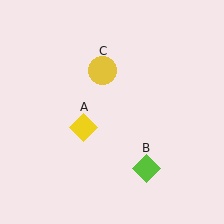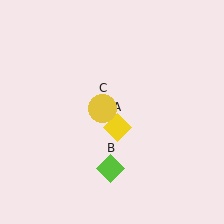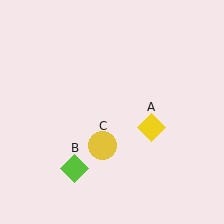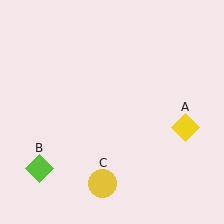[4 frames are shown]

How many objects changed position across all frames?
3 objects changed position: yellow diamond (object A), lime diamond (object B), yellow circle (object C).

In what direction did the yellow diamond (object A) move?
The yellow diamond (object A) moved right.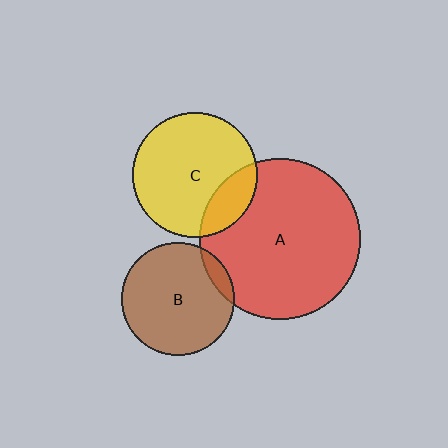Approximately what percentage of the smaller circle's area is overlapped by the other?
Approximately 10%.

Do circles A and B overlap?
Yes.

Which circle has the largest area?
Circle A (red).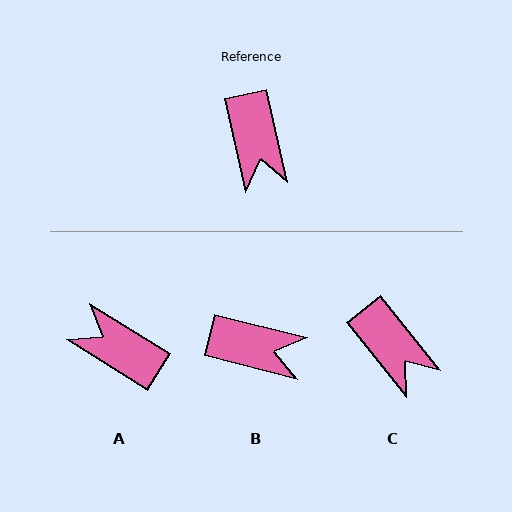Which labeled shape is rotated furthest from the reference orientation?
A, about 135 degrees away.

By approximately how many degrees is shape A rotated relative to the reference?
Approximately 135 degrees clockwise.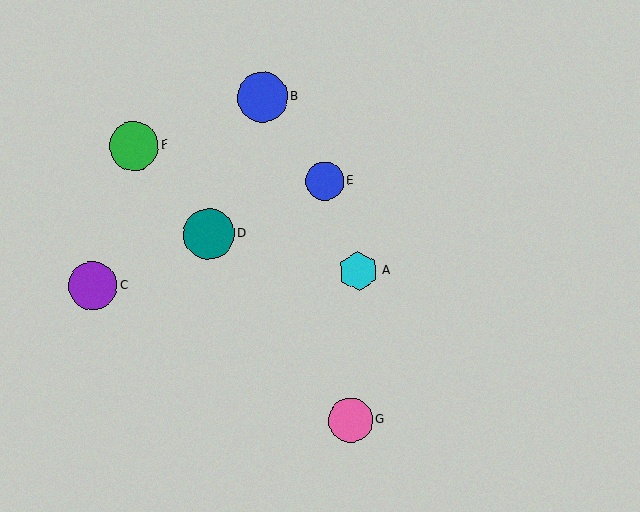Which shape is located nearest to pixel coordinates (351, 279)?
The cyan hexagon (labeled A) at (359, 271) is nearest to that location.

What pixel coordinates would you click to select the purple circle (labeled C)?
Click at (93, 286) to select the purple circle C.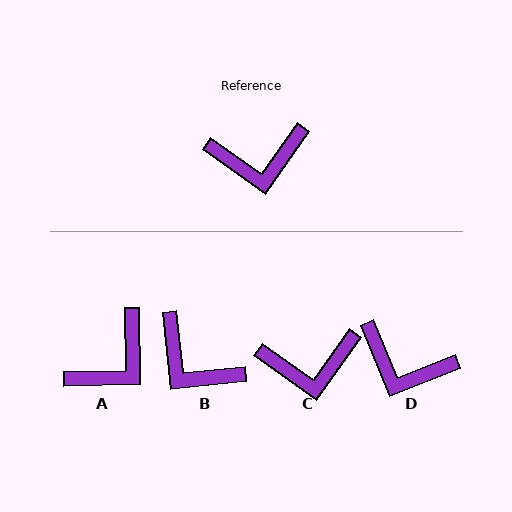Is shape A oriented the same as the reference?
No, it is off by about 36 degrees.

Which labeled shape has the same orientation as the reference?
C.